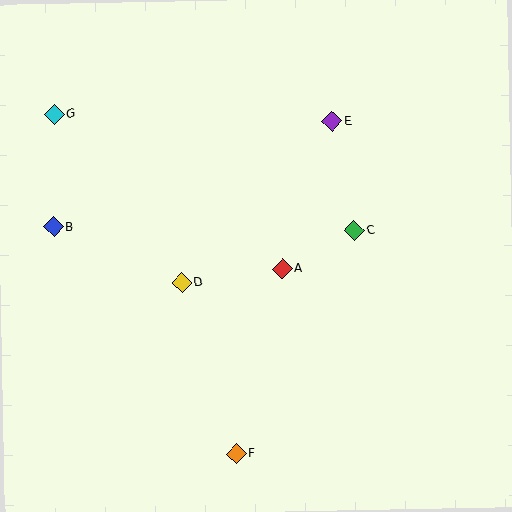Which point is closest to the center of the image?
Point A at (283, 269) is closest to the center.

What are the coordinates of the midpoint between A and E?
The midpoint between A and E is at (308, 195).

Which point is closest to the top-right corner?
Point E is closest to the top-right corner.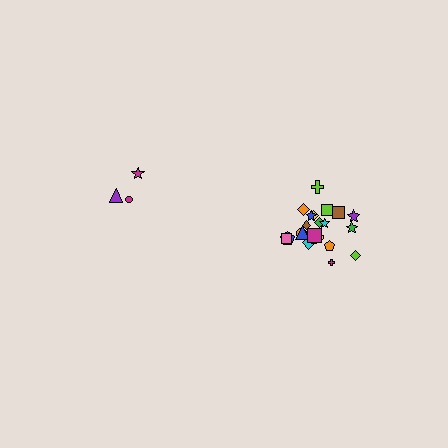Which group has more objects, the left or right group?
The right group.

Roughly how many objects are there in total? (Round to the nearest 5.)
Roughly 25 objects in total.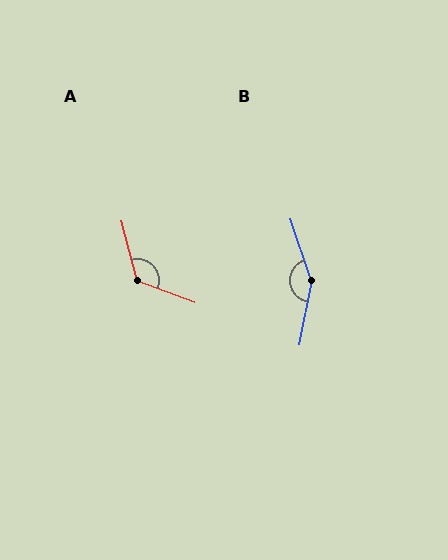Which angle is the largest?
B, at approximately 151 degrees.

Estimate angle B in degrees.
Approximately 151 degrees.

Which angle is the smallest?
A, at approximately 125 degrees.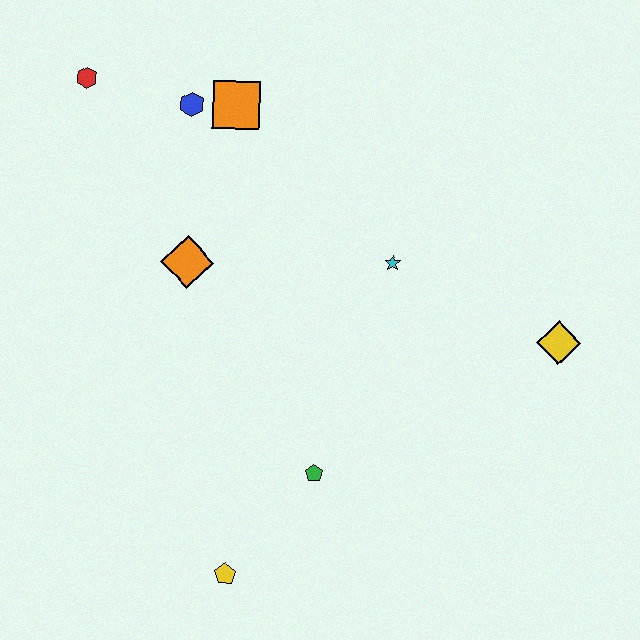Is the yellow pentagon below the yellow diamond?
Yes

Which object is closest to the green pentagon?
The yellow pentagon is closest to the green pentagon.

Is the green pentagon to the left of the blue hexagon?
No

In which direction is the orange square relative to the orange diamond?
The orange square is above the orange diamond.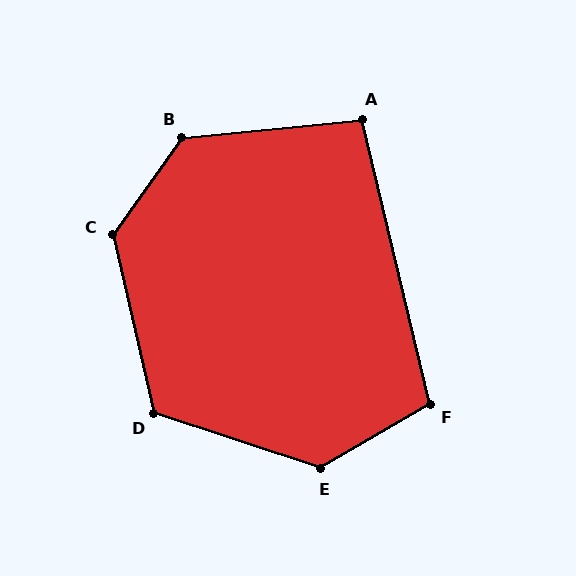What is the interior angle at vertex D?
Approximately 121 degrees (obtuse).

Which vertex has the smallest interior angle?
A, at approximately 98 degrees.